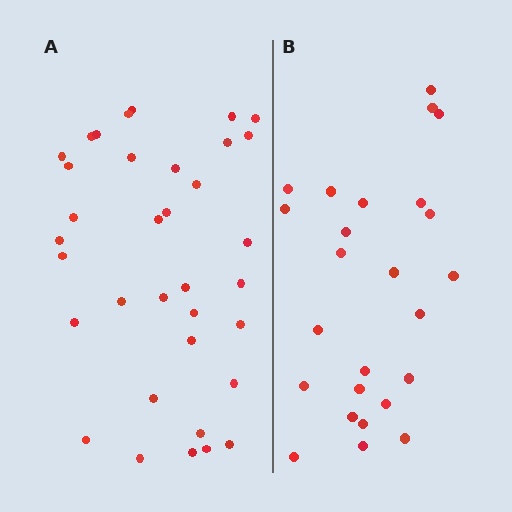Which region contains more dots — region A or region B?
Region A (the left region) has more dots.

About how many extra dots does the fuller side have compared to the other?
Region A has roughly 10 or so more dots than region B.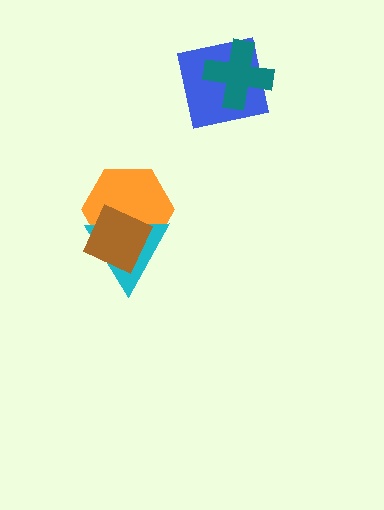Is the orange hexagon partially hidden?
Yes, it is partially covered by another shape.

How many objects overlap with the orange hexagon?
2 objects overlap with the orange hexagon.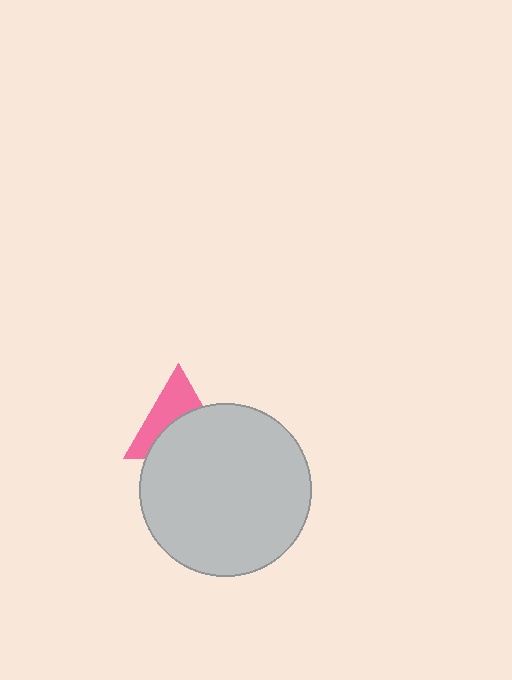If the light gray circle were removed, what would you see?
You would see the complete pink triangle.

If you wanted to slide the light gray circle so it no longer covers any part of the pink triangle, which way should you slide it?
Slide it down — that is the most direct way to separate the two shapes.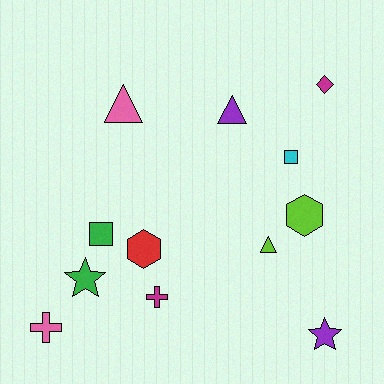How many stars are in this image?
There are 2 stars.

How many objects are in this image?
There are 12 objects.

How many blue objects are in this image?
There are no blue objects.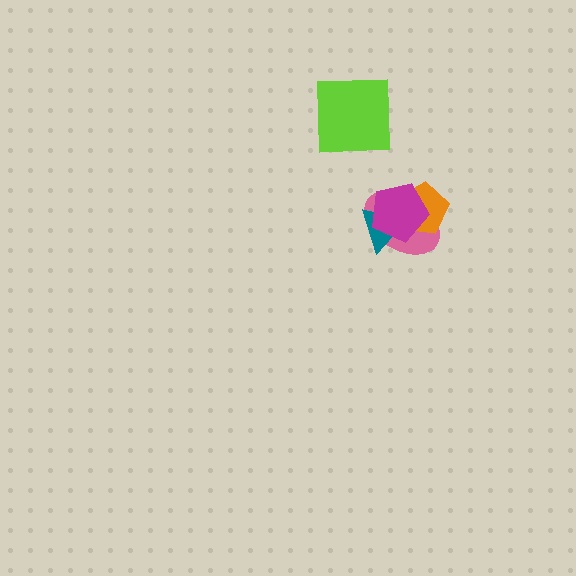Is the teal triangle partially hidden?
Yes, it is partially covered by another shape.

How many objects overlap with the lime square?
0 objects overlap with the lime square.